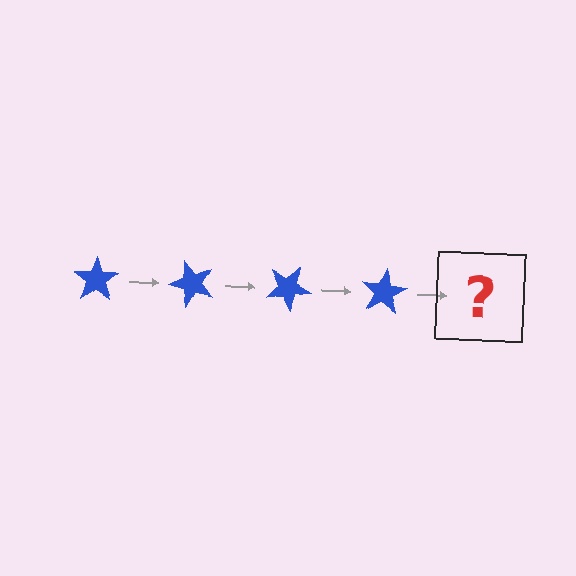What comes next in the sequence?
The next element should be a blue star rotated 200 degrees.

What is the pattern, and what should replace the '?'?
The pattern is that the star rotates 50 degrees each step. The '?' should be a blue star rotated 200 degrees.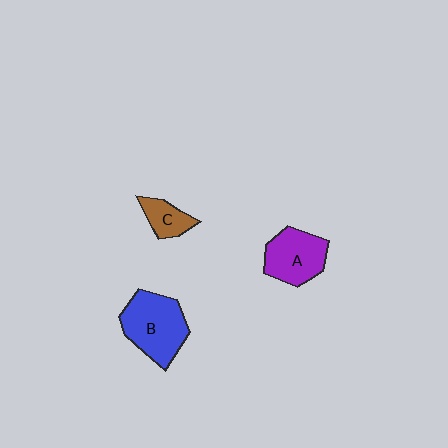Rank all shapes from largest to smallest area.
From largest to smallest: B (blue), A (purple), C (brown).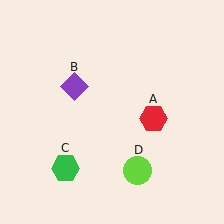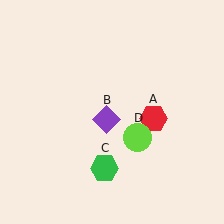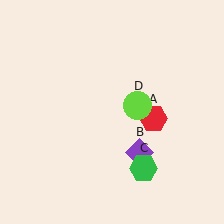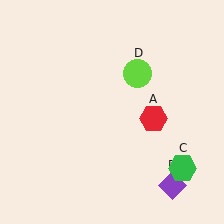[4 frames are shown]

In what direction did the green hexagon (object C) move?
The green hexagon (object C) moved right.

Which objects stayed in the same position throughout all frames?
Red hexagon (object A) remained stationary.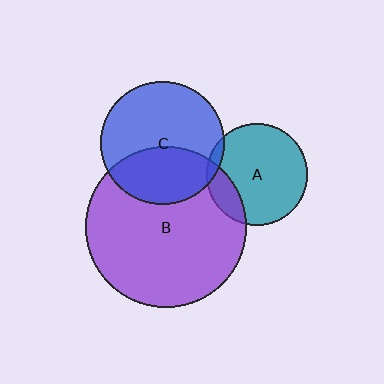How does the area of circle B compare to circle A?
Approximately 2.5 times.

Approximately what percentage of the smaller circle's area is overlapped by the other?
Approximately 5%.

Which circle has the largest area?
Circle B (purple).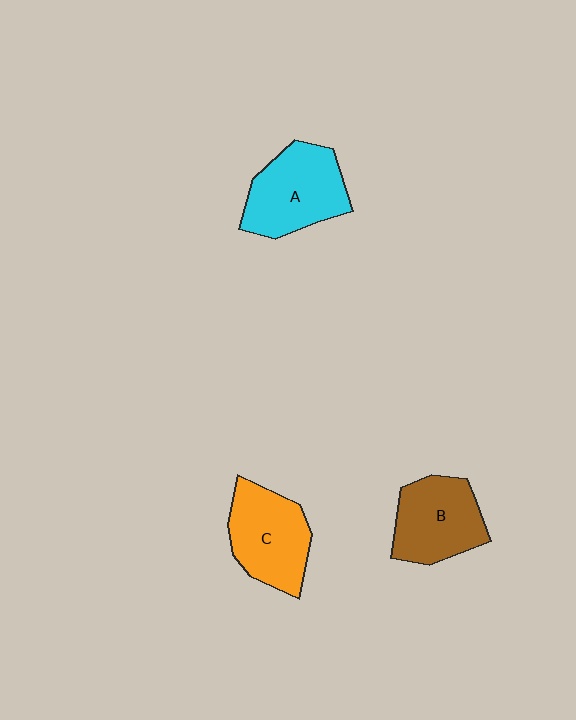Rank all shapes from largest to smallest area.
From largest to smallest: A (cyan), C (orange), B (brown).